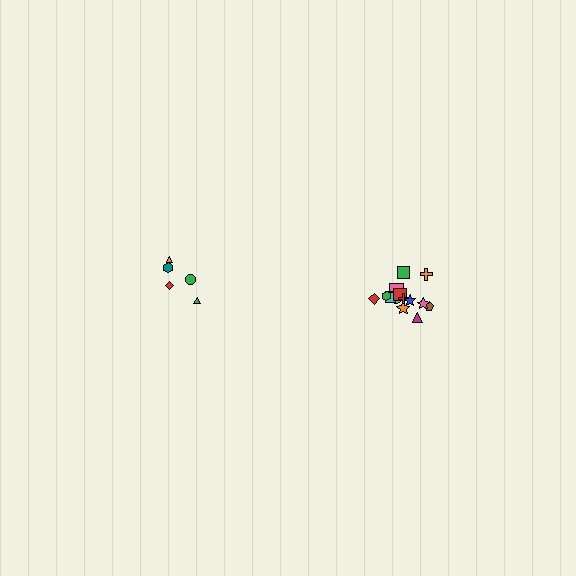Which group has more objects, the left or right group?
The right group.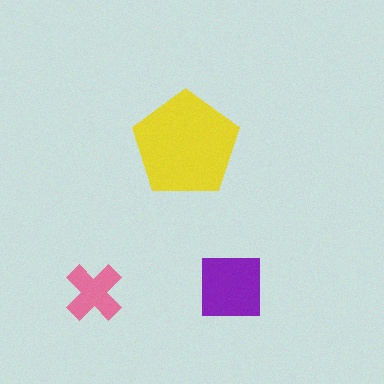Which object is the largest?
The yellow pentagon.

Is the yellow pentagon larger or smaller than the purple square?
Larger.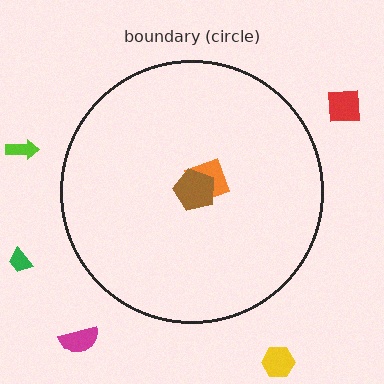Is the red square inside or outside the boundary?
Outside.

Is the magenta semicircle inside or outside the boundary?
Outside.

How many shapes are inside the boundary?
2 inside, 5 outside.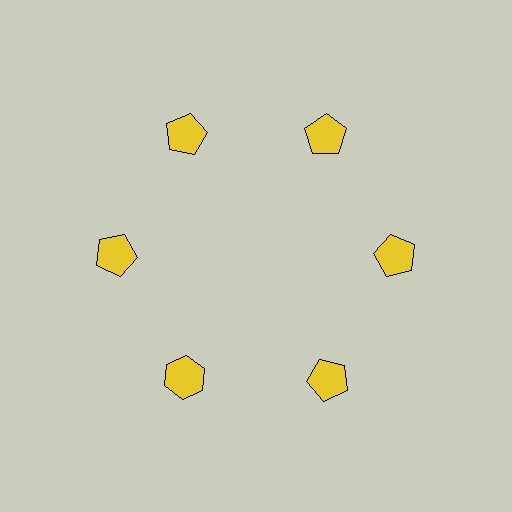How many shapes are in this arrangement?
There are 6 shapes arranged in a ring pattern.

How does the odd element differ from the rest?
It has a different shape: hexagon instead of pentagon.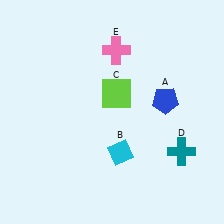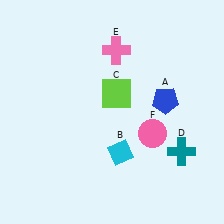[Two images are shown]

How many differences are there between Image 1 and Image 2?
There is 1 difference between the two images.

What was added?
A pink circle (F) was added in Image 2.